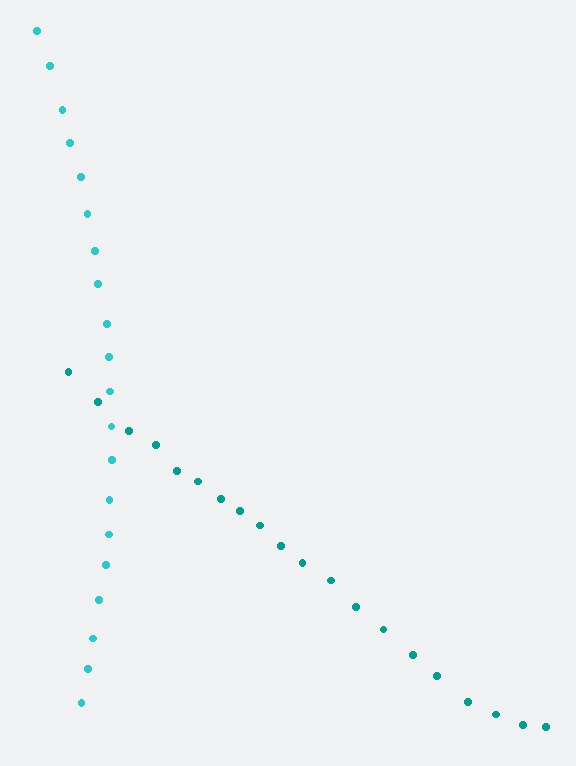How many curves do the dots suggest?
There are 2 distinct paths.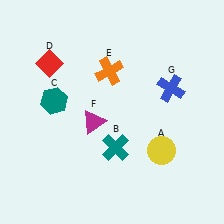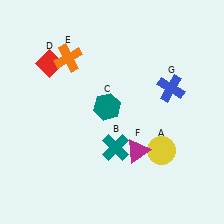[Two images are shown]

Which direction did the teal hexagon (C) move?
The teal hexagon (C) moved right.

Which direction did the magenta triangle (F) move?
The magenta triangle (F) moved right.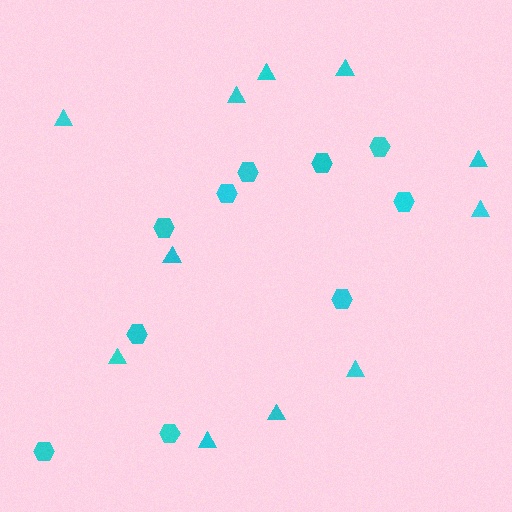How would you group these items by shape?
There are 2 groups: one group of triangles (11) and one group of hexagons (10).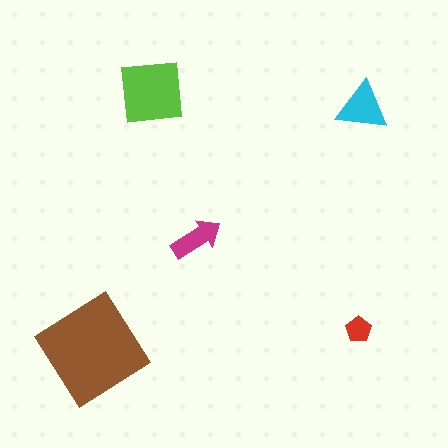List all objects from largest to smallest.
The brown diamond, the lime square, the cyan triangle, the magenta arrow, the red pentagon.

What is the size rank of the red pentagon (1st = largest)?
5th.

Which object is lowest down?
The brown diamond is bottommost.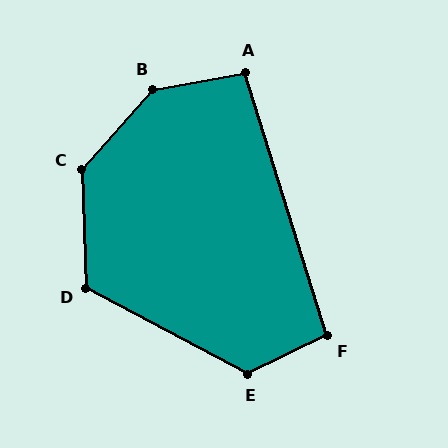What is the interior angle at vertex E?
Approximately 126 degrees (obtuse).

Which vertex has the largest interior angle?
B, at approximately 142 degrees.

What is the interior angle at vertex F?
Approximately 98 degrees (obtuse).